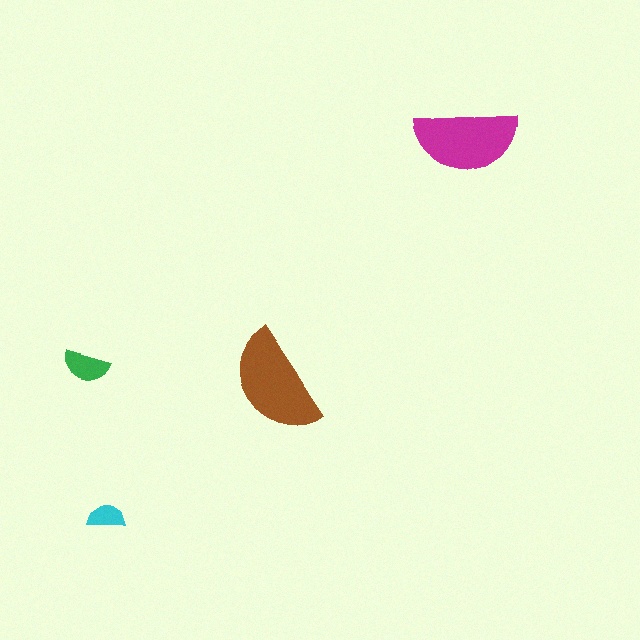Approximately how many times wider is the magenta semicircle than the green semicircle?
About 2 times wider.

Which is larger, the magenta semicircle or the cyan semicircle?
The magenta one.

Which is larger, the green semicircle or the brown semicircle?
The brown one.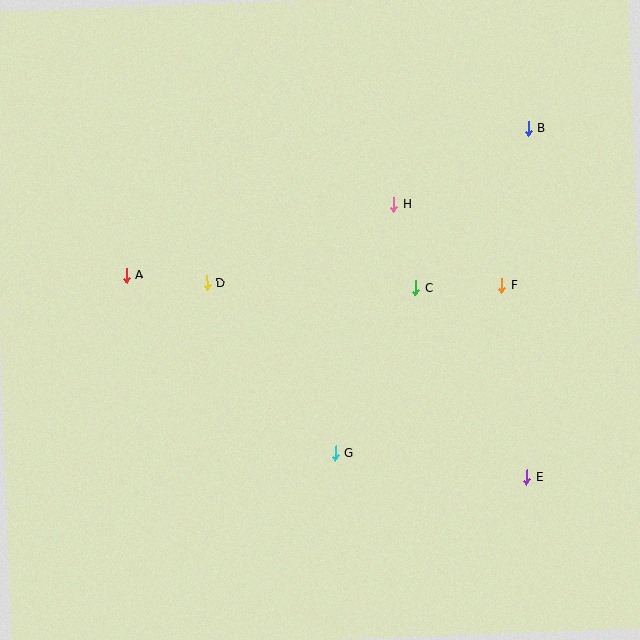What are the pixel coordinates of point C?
Point C is at (415, 288).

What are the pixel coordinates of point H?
Point H is at (394, 205).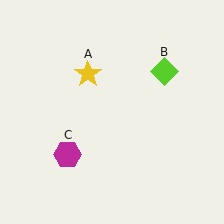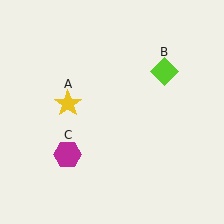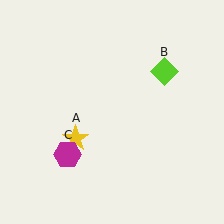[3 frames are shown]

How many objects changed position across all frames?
1 object changed position: yellow star (object A).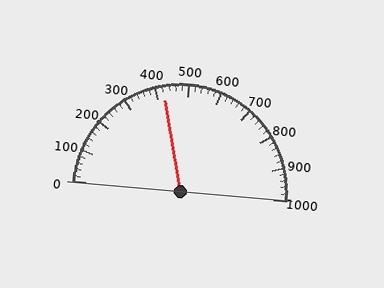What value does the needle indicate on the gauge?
The needle indicates approximately 420.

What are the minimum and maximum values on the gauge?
The gauge ranges from 0 to 1000.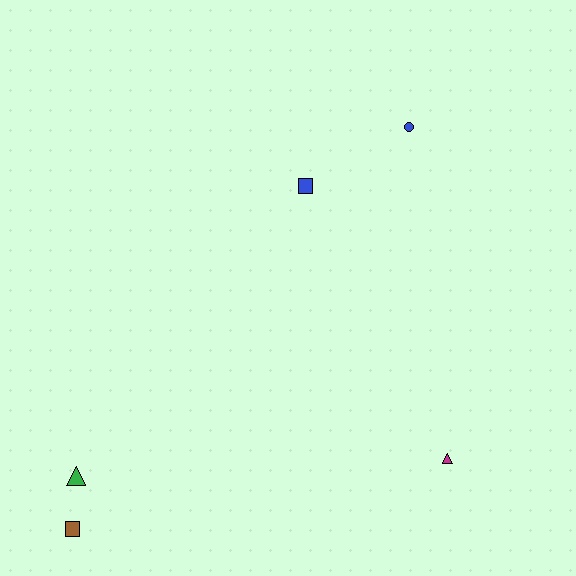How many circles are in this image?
There is 1 circle.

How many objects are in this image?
There are 5 objects.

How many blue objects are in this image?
There are 2 blue objects.